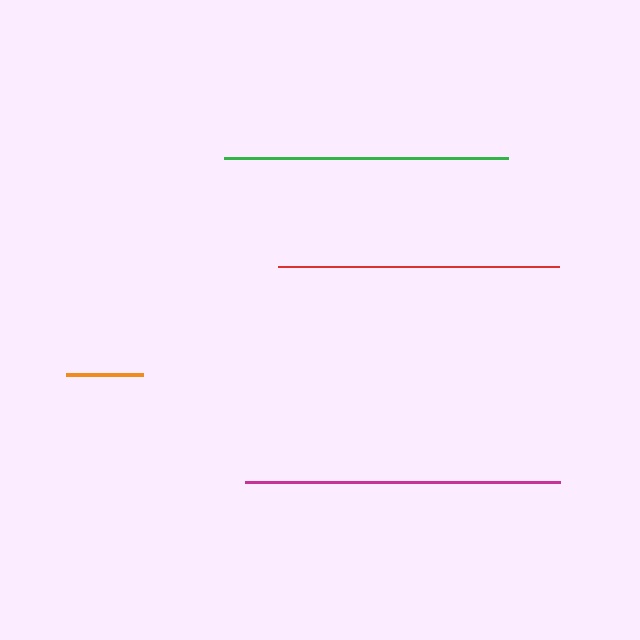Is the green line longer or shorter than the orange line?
The green line is longer than the orange line.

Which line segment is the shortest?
The orange line is the shortest at approximately 78 pixels.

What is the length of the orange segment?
The orange segment is approximately 78 pixels long.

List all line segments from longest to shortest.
From longest to shortest: magenta, green, red, orange.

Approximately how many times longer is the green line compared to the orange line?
The green line is approximately 3.7 times the length of the orange line.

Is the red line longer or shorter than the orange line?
The red line is longer than the orange line.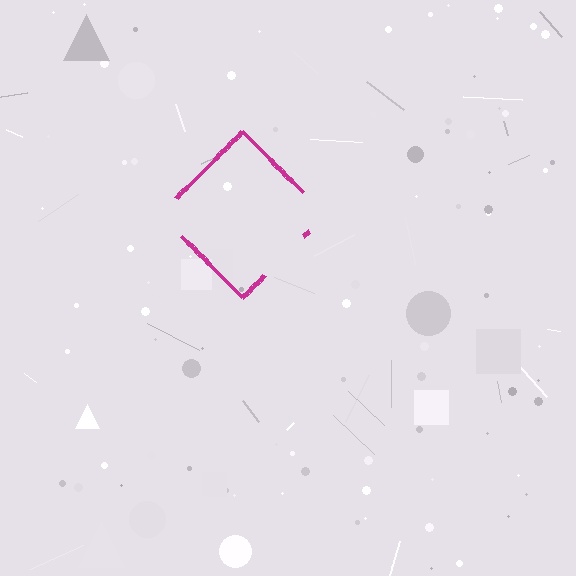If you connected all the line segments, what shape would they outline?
They would outline a diamond.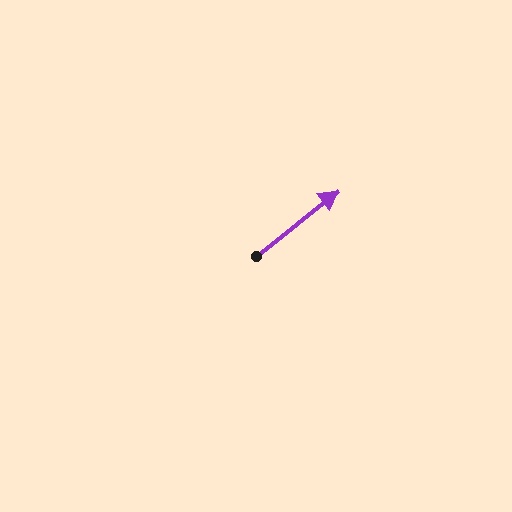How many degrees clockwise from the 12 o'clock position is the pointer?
Approximately 51 degrees.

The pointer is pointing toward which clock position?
Roughly 2 o'clock.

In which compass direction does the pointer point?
Northeast.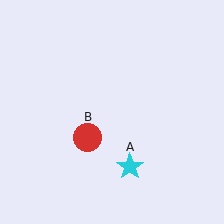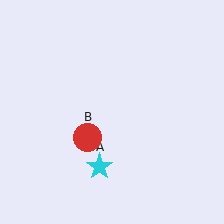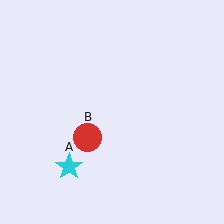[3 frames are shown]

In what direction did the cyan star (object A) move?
The cyan star (object A) moved left.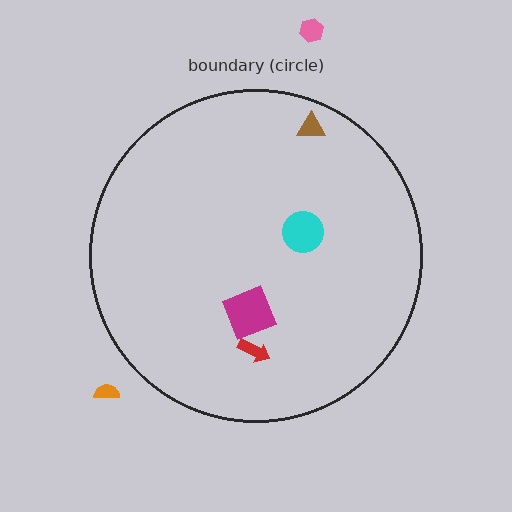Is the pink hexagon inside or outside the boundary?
Outside.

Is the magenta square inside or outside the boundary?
Inside.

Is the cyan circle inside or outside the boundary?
Inside.